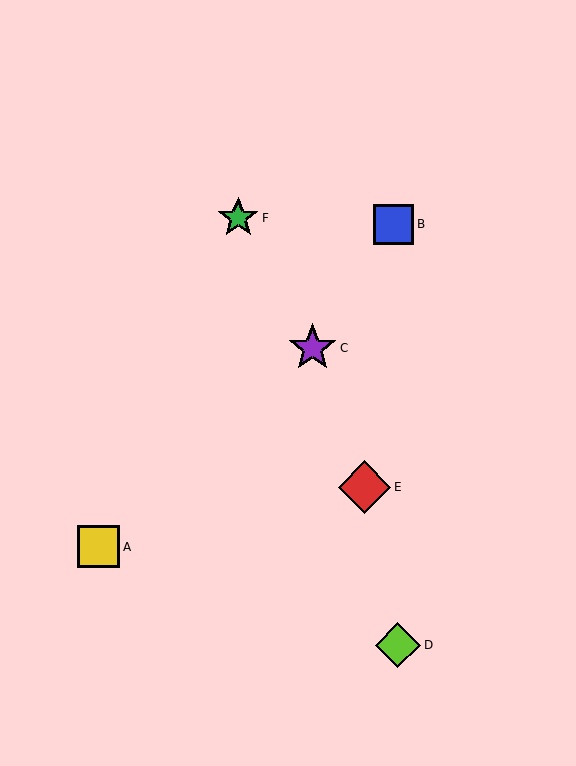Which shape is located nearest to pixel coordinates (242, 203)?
The green star (labeled F) at (238, 218) is nearest to that location.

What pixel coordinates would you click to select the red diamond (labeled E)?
Click at (364, 487) to select the red diamond E.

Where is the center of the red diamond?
The center of the red diamond is at (364, 487).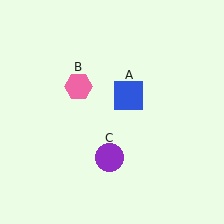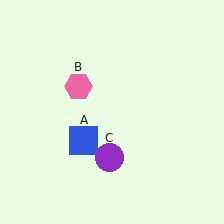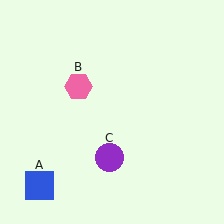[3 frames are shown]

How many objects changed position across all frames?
1 object changed position: blue square (object A).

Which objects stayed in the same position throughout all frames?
Pink hexagon (object B) and purple circle (object C) remained stationary.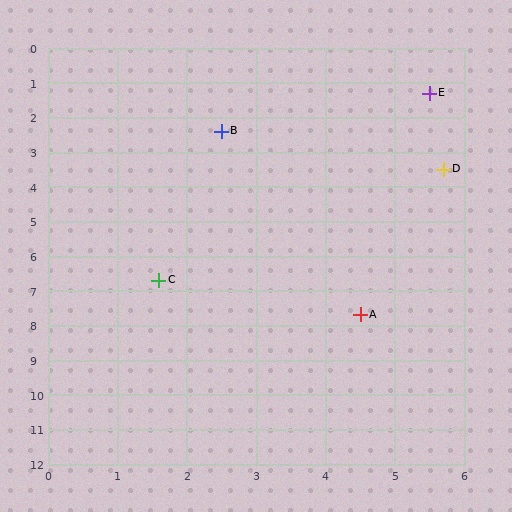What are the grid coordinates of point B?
Point B is at approximately (2.5, 2.4).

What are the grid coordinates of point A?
Point A is at approximately (4.5, 7.7).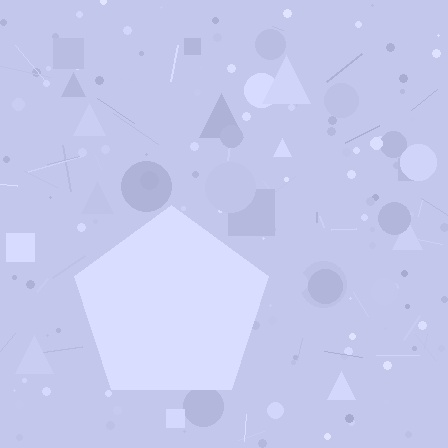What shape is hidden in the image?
A pentagon is hidden in the image.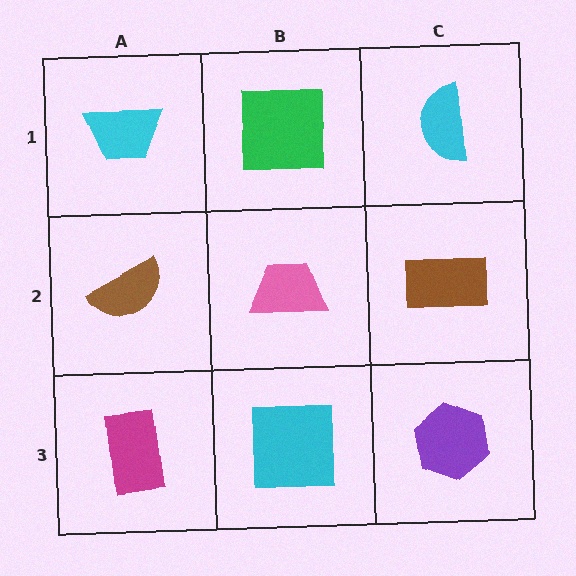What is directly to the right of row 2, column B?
A brown rectangle.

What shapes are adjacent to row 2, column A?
A cyan trapezoid (row 1, column A), a magenta rectangle (row 3, column A), a pink trapezoid (row 2, column B).